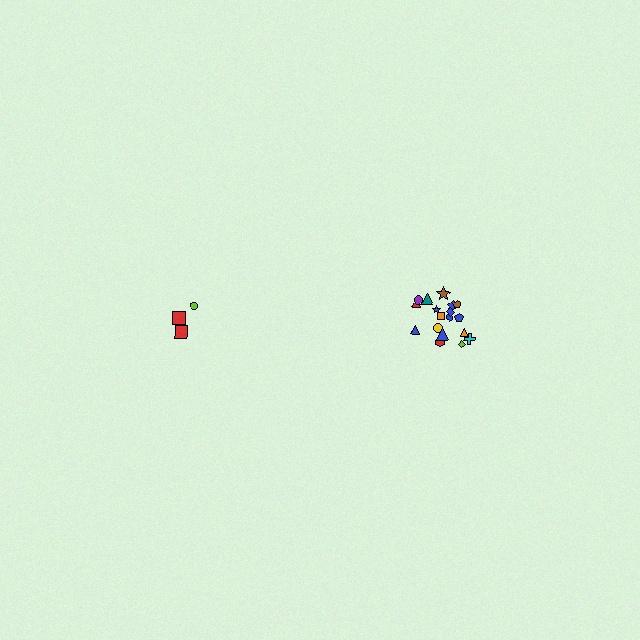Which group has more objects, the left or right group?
The right group.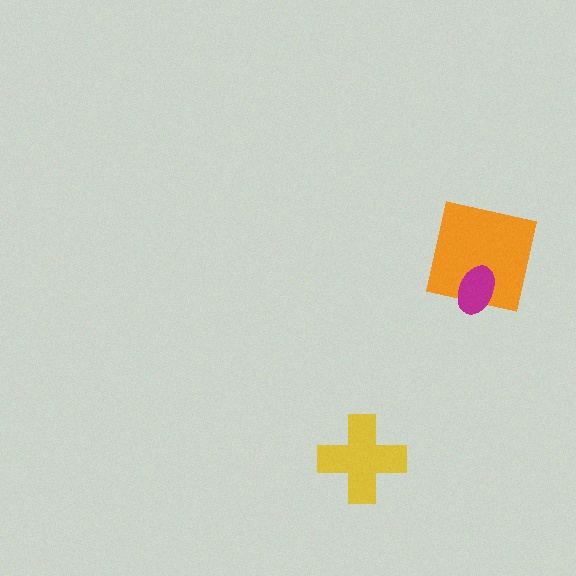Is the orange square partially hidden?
Yes, it is partially covered by another shape.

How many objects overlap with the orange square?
1 object overlaps with the orange square.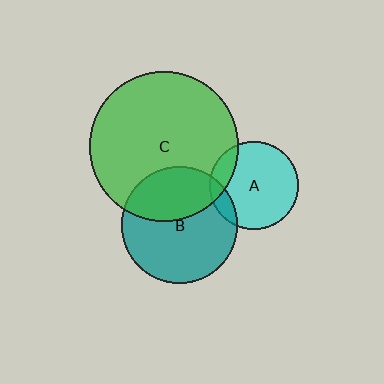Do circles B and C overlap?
Yes.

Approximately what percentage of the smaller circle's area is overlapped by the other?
Approximately 35%.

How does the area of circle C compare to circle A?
Approximately 2.9 times.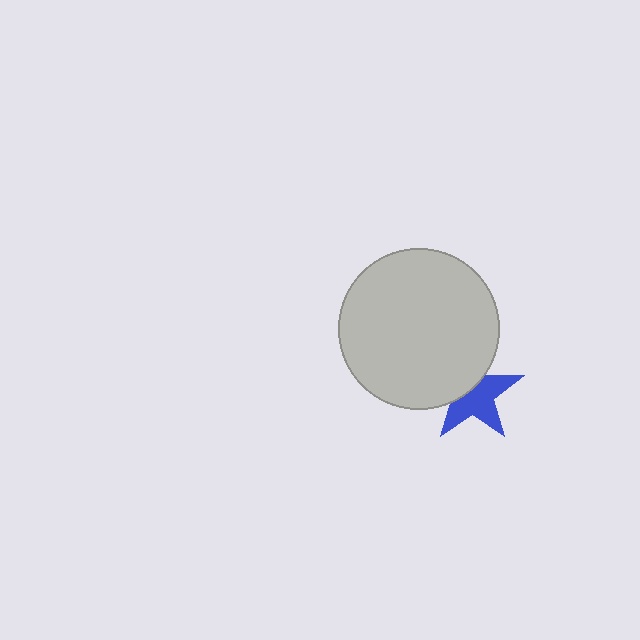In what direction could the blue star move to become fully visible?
The blue star could move toward the lower-right. That would shift it out from behind the light gray circle entirely.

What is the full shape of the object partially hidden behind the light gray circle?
The partially hidden object is a blue star.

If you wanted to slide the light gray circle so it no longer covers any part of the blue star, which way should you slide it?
Slide it toward the upper-left — that is the most direct way to separate the two shapes.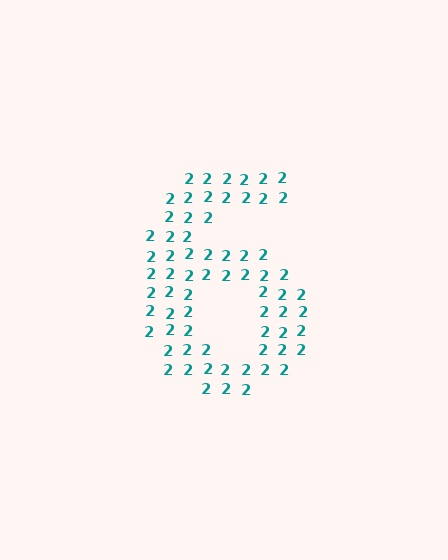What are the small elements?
The small elements are digit 2's.